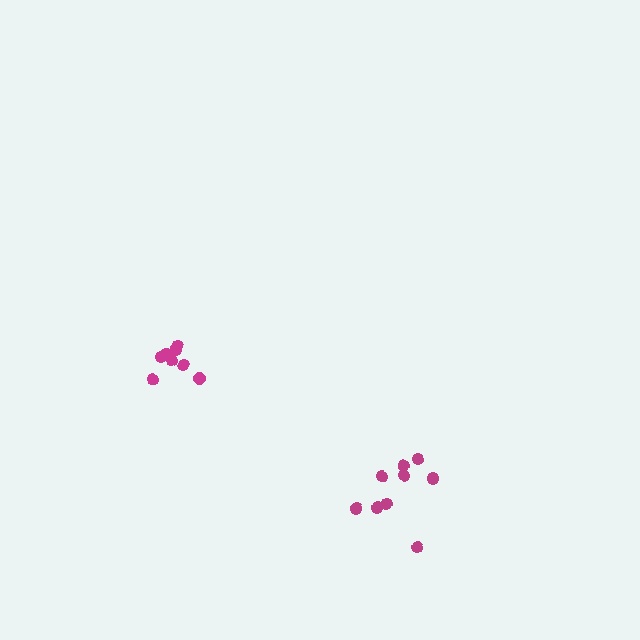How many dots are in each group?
Group 1: 9 dots, Group 2: 8 dots (17 total).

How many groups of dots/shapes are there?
There are 2 groups.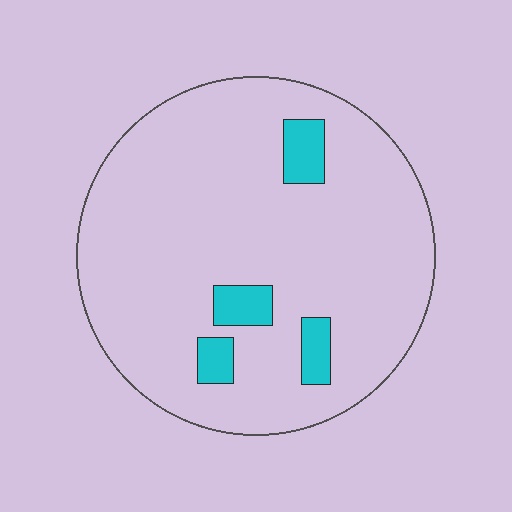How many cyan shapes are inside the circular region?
4.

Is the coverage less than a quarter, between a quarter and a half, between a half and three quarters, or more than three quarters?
Less than a quarter.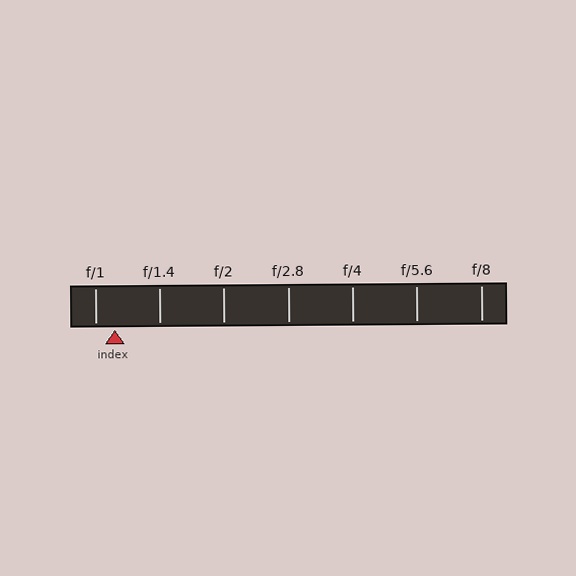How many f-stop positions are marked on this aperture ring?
There are 7 f-stop positions marked.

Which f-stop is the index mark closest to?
The index mark is closest to f/1.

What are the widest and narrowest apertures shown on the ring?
The widest aperture shown is f/1 and the narrowest is f/8.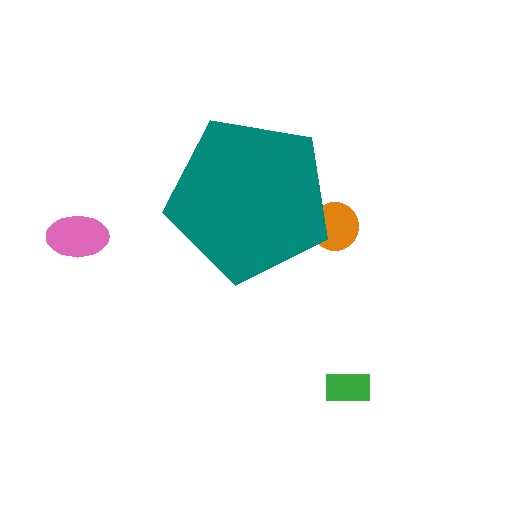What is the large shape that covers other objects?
A teal pentagon.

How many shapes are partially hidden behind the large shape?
1 shape is partially hidden.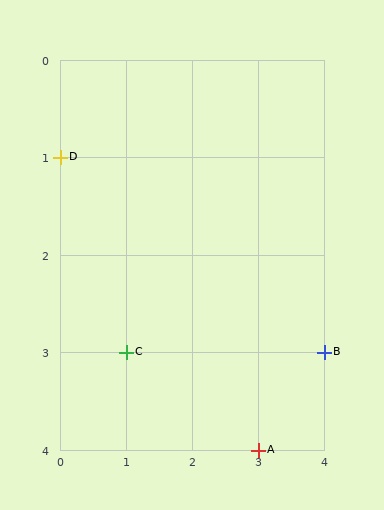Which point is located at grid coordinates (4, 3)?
Point B is at (4, 3).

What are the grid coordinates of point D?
Point D is at grid coordinates (0, 1).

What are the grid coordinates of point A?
Point A is at grid coordinates (3, 4).